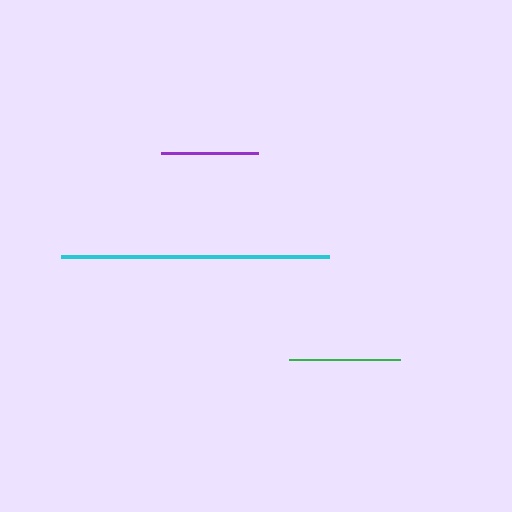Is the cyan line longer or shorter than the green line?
The cyan line is longer than the green line.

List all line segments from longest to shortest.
From longest to shortest: cyan, green, purple.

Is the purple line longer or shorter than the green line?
The green line is longer than the purple line.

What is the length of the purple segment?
The purple segment is approximately 97 pixels long.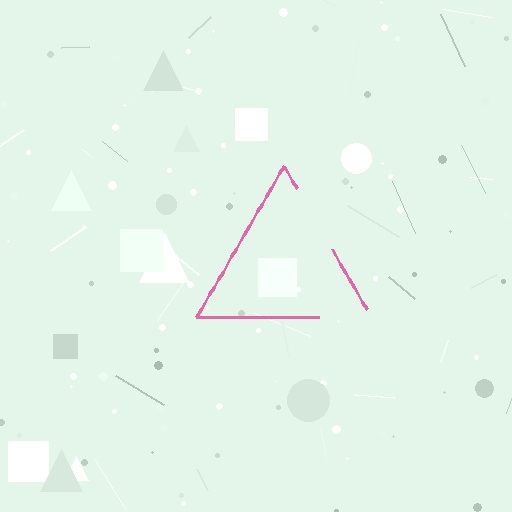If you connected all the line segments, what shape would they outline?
They would outline a triangle.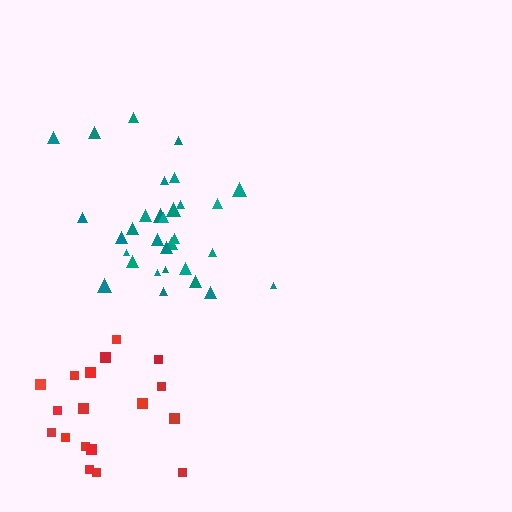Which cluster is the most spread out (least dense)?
Teal.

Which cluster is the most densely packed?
Red.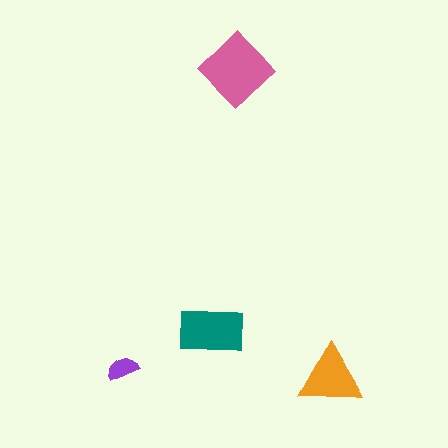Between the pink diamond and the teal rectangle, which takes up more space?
The pink diamond.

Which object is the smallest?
The purple semicircle.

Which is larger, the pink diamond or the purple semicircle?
The pink diamond.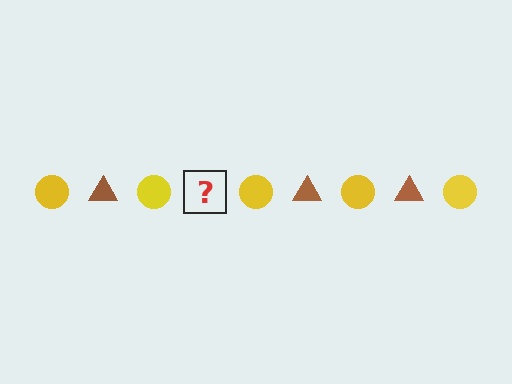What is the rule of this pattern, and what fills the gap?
The rule is that the pattern alternates between yellow circle and brown triangle. The gap should be filled with a brown triangle.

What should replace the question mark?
The question mark should be replaced with a brown triangle.